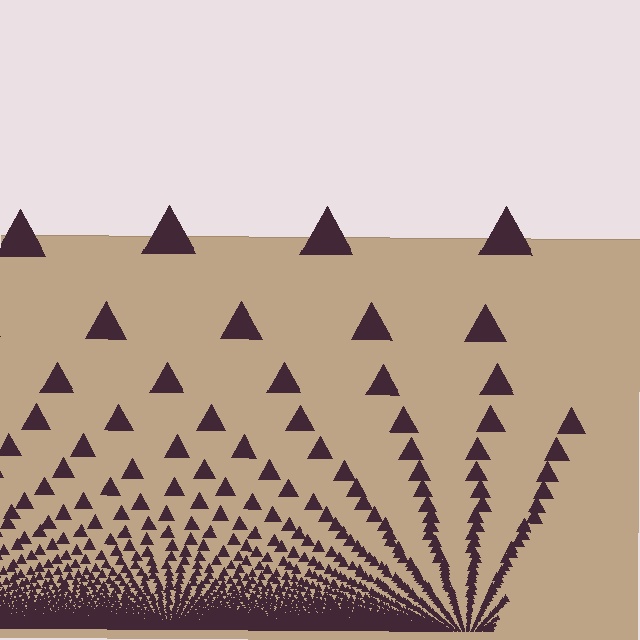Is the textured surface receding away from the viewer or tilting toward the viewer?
The surface appears to tilt toward the viewer. Texture elements get larger and sparser toward the top.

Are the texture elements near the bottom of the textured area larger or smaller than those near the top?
Smaller. The gradient is inverted — elements near the bottom are smaller and denser.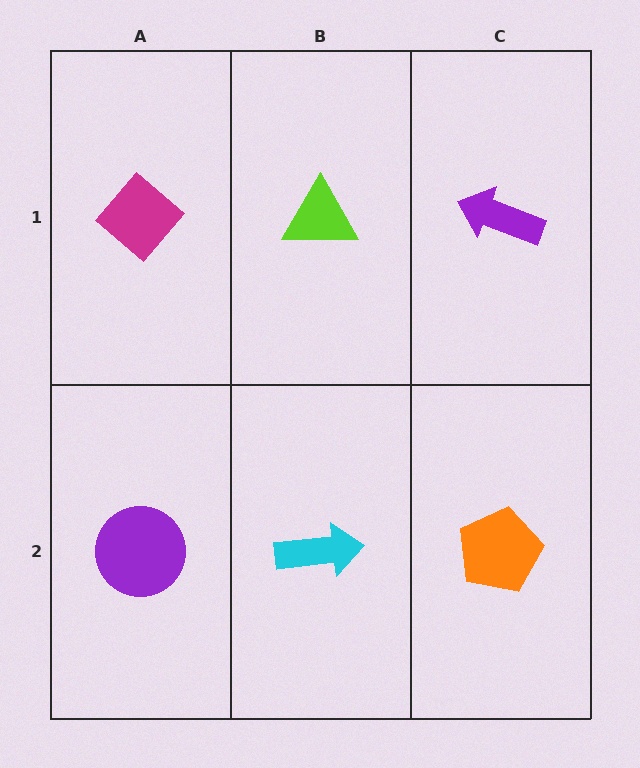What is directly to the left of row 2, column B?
A purple circle.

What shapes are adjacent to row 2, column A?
A magenta diamond (row 1, column A), a cyan arrow (row 2, column B).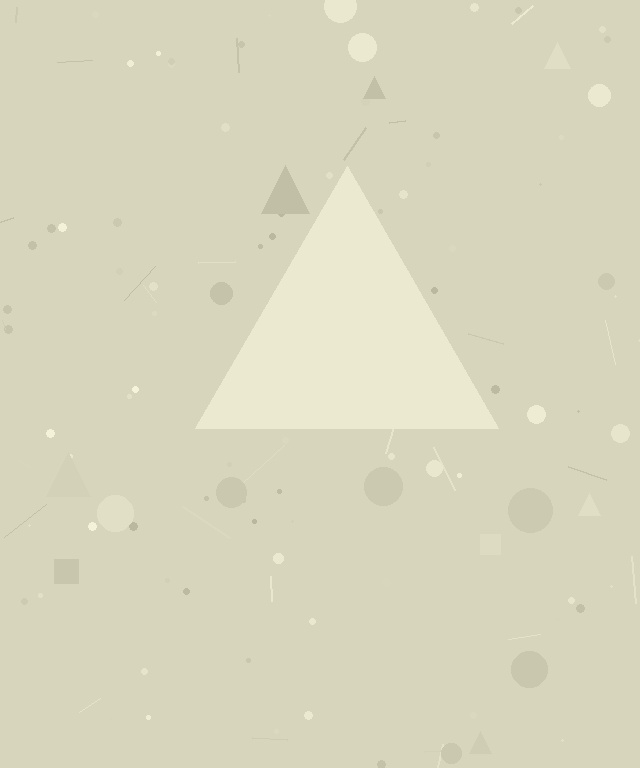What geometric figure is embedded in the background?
A triangle is embedded in the background.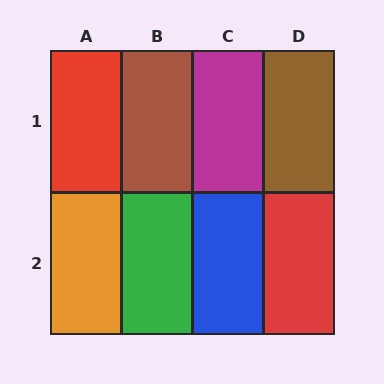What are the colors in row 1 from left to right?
Red, brown, magenta, brown.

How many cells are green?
1 cell is green.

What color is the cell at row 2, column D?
Red.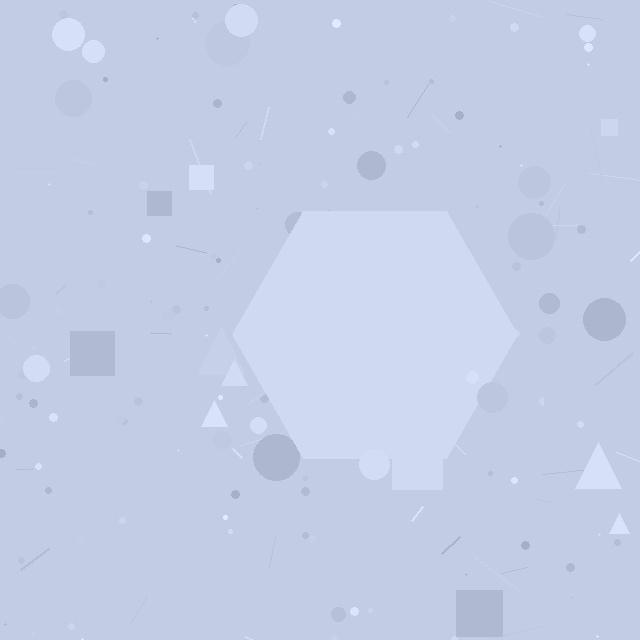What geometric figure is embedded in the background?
A hexagon is embedded in the background.